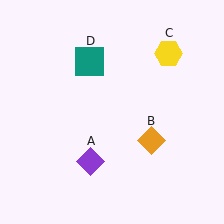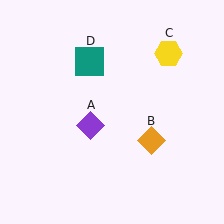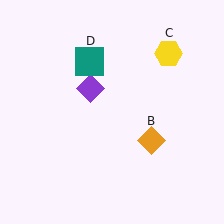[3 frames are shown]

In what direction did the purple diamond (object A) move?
The purple diamond (object A) moved up.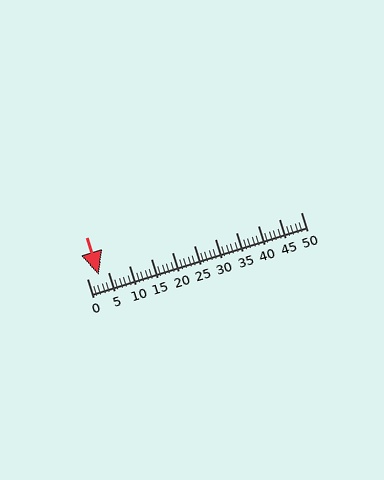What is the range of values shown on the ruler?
The ruler shows values from 0 to 50.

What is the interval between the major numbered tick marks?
The major tick marks are spaced 5 units apart.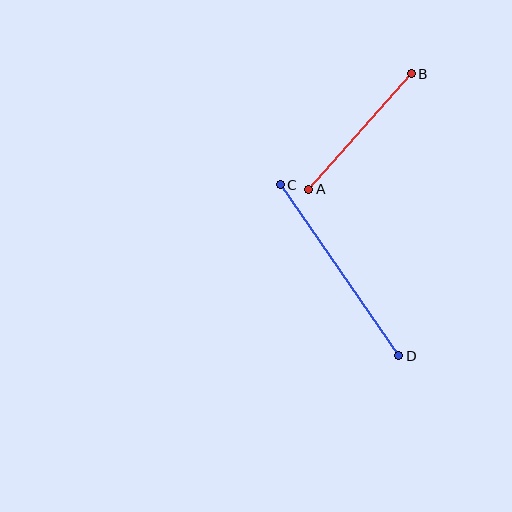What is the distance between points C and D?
The distance is approximately 208 pixels.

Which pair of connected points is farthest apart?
Points C and D are farthest apart.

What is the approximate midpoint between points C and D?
The midpoint is at approximately (340, 270) pixels.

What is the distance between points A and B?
The distance is approximately 154 pixels.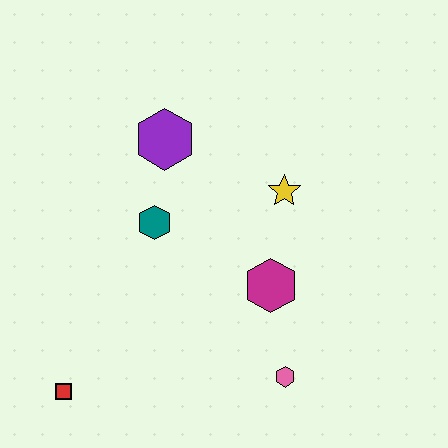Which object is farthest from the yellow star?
The red square is farthest from the yellow star.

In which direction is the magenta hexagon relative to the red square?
The magenta hexagon is to the right of the red square.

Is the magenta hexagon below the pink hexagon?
No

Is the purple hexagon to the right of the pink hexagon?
No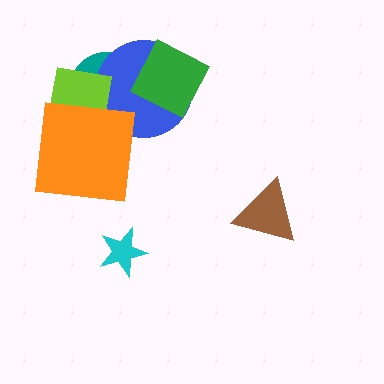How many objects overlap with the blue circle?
3 objects overlap with the blue circle.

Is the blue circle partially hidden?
Yes, it is partially covered by another shape.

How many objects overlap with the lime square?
3 objects overlap with the lime square.